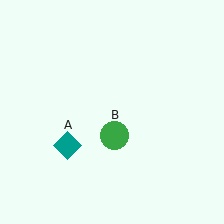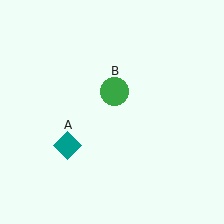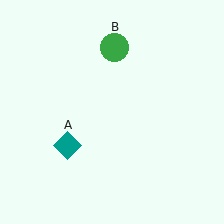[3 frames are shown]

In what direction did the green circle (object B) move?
The green circle (object B) moved up.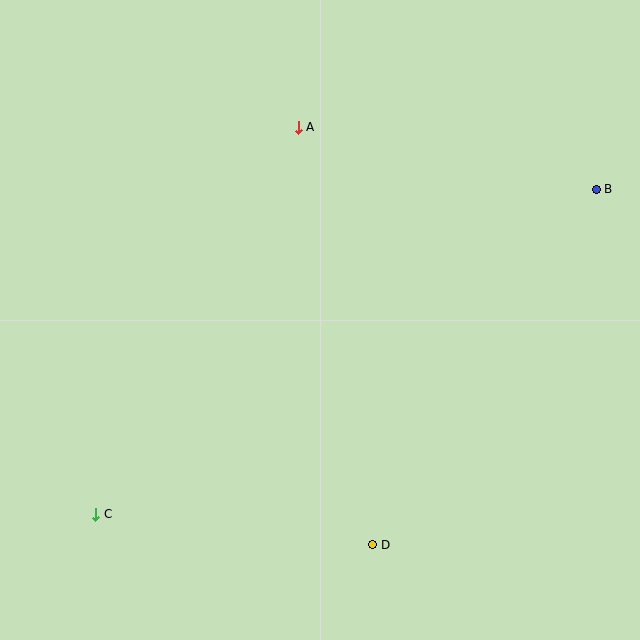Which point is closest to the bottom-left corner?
Point C is closest to the bottom-left corner.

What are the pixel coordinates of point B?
Point B is at (596, 189).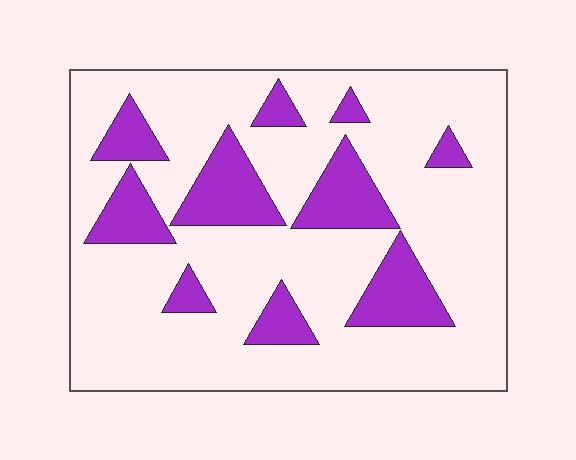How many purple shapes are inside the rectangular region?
10.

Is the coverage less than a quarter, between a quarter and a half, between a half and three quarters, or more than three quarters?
Less than a quarter.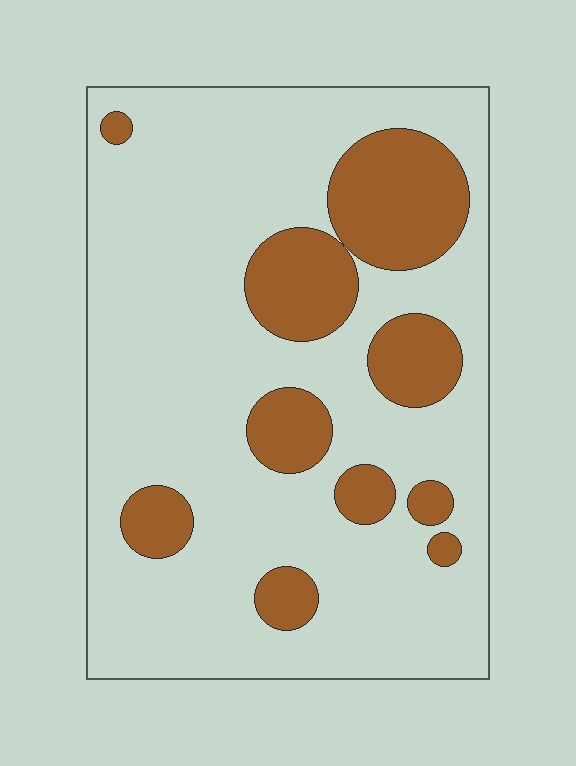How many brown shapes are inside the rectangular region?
10.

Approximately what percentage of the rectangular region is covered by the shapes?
Approximately 20%.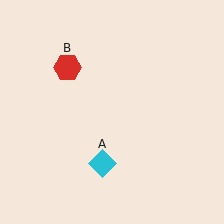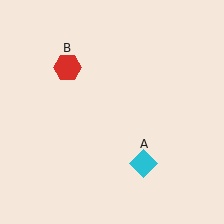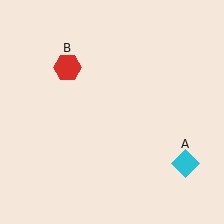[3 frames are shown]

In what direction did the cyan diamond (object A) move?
The cyan diamond (object A) moved right.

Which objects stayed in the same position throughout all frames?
Red hexagon (object B) remained stationary.